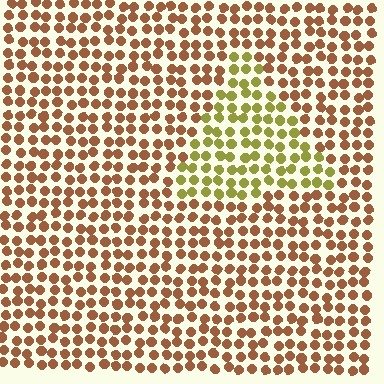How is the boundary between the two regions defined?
The boundary is defined purely by a slight shift in hue (about 45 degrees). Spacing, size, and orientation are identical on both sides.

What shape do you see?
I see a triangle.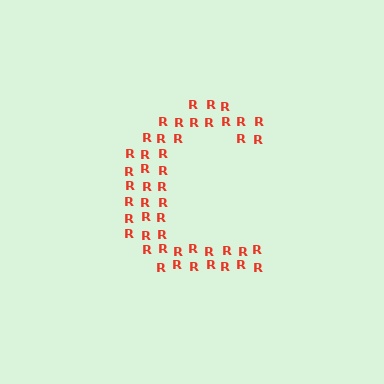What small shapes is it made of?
It is made of small letter R's.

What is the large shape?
The large shape is the letter C.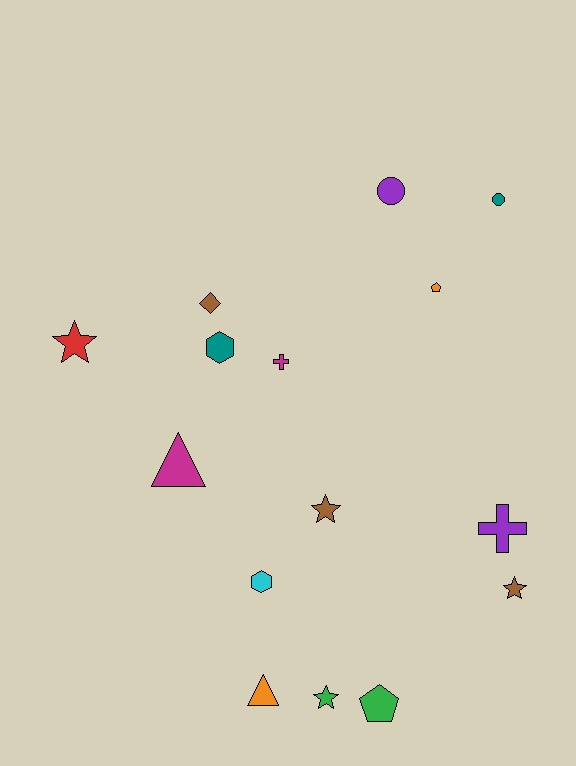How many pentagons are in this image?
There are 2 pentagons.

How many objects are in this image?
There are 15 objects.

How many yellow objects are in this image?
There are no yellow objects.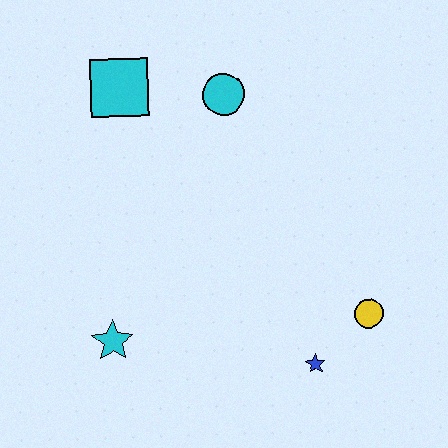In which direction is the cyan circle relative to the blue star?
The cyan circle is above the blue star.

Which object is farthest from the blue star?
The cyan square is farthest from the blue star.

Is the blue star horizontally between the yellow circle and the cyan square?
Yes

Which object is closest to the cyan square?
The cyan circle is closest to the cyan square.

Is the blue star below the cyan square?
Yes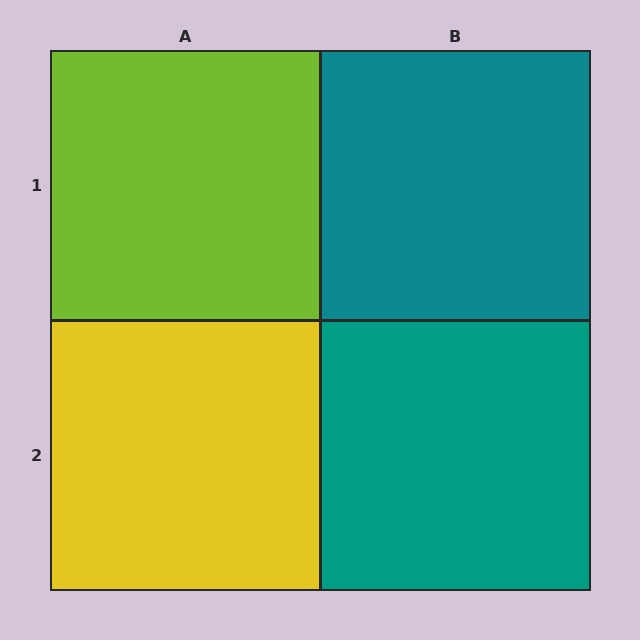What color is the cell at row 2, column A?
Yellow.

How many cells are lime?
1 cell is lime.